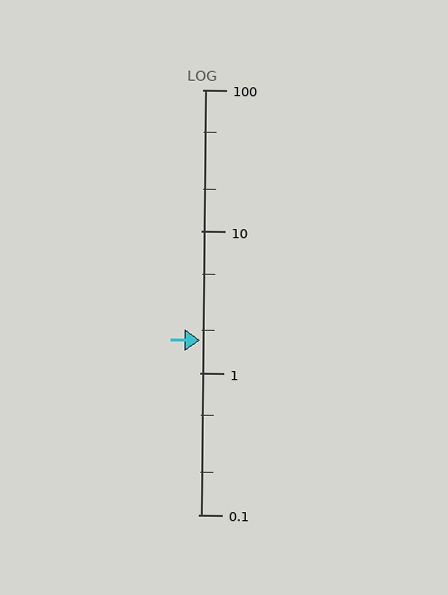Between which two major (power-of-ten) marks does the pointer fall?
The pointer is between 1 and 10.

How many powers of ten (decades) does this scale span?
The scale spans 3 decades, from 0.1 to 100.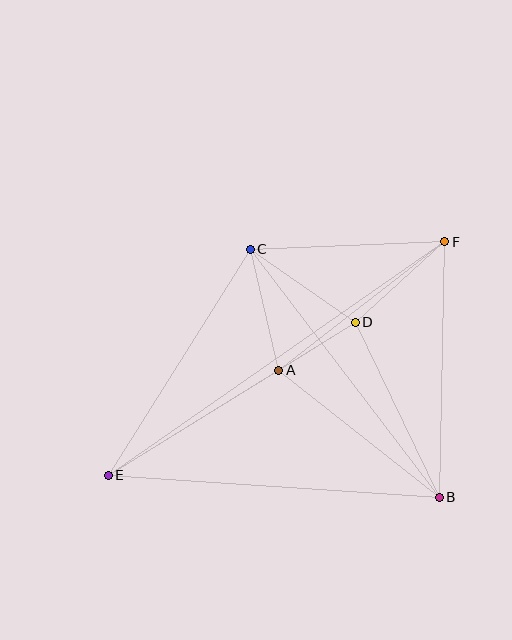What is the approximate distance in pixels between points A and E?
The distance between A and E is approximately 200 pixels.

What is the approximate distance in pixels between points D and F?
The distance between D and F is approximately 120 pixels.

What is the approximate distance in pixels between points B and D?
The distance between B and D is approximately 194 pixels.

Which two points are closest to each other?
Points A and D are closest to each other.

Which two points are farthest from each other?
Points E and F are farthest from each other.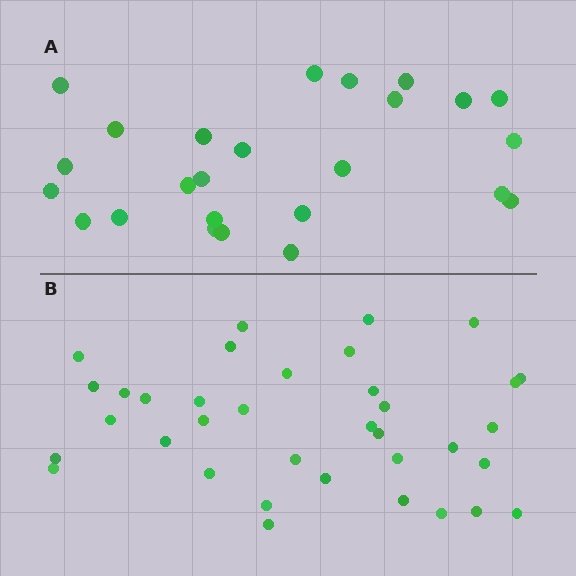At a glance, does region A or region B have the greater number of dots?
Region B (the bottom region) has more dots.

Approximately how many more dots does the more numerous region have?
Region B has roughly 12 or so more dots than region A.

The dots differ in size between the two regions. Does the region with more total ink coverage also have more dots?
No. Region A has more total ink coverage because its dots are larger, but region B actually contains more individual dots. Total area can be misleading — the number of items is what matters here.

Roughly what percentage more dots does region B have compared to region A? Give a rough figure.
About 45% more.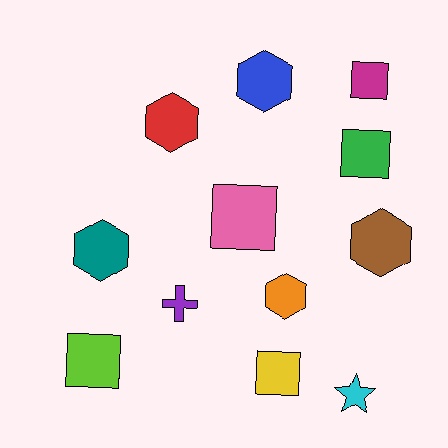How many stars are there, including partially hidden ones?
There is 1 star.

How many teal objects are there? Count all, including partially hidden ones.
There is 1 teal object.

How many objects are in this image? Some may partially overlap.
There are 12 objects.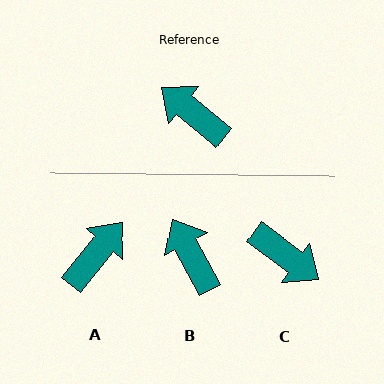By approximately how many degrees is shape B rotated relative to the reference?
Approximately 22 degrees clockwise.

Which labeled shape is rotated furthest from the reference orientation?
C, about 177 degrees away.